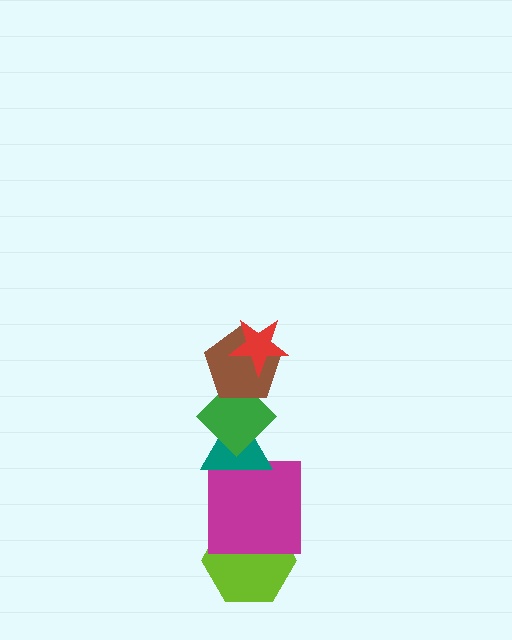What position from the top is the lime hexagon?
The lime hexagon is 6th from the top.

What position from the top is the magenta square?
The magenta square is 5th from the top.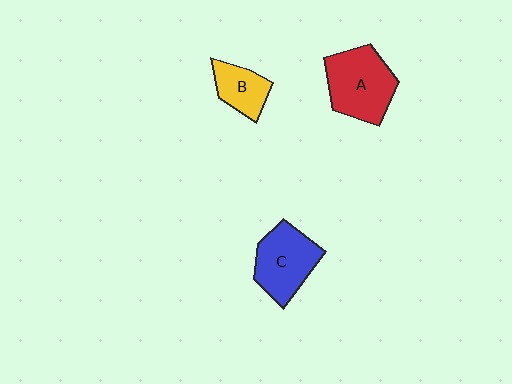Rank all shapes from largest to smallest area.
From largest to smallest: A (red), C (blue), B (yellow).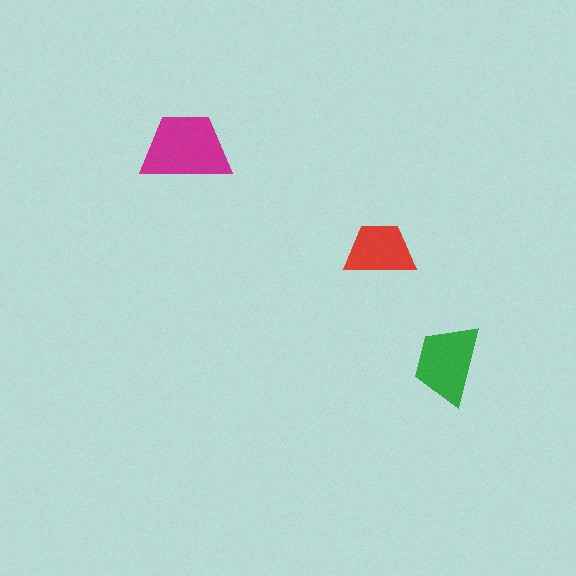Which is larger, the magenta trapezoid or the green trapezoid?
The magenta one.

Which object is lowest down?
The green trapezoid is bottommost.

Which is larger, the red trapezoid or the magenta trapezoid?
The magenta one.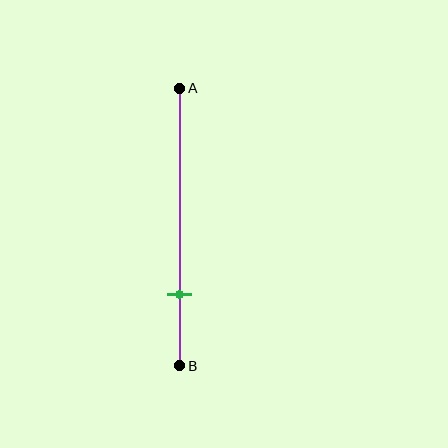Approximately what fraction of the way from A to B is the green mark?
The green mark is approximately 75% of the way from A to B.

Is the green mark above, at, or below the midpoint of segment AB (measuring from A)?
The green mark is below the midpoint of segment AB.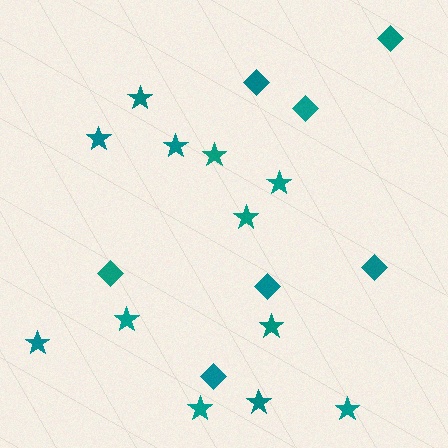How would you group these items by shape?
There are 2 groups: one group of stars (12) and one group of diamonds (7).